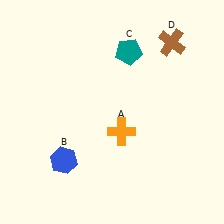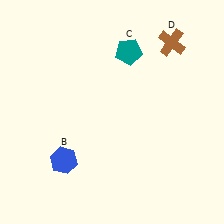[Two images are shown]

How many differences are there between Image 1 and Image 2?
There is 1 difference between the two images.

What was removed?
The orange cross (A) was removed in Image 2.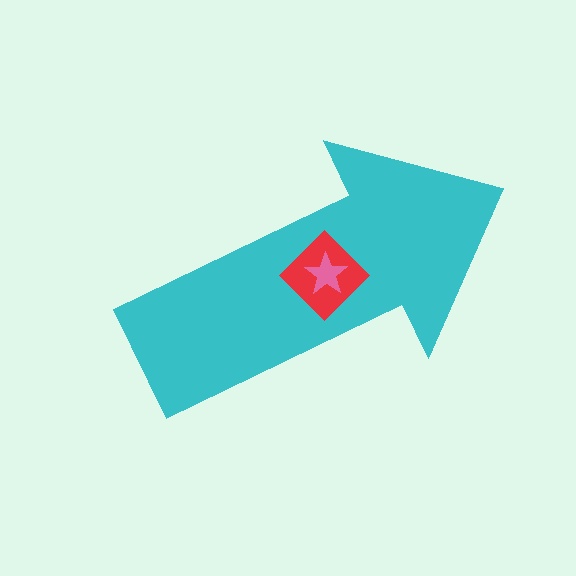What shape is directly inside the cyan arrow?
The red diamond.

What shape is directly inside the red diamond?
The pink star.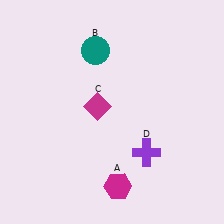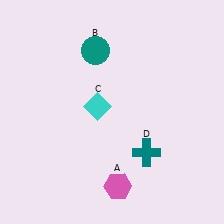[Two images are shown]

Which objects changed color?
A changed from magenta to pink. C changed from magenta to cyan. D changed from purple to teal.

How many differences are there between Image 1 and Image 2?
There are 3 differences between the two images.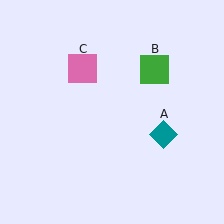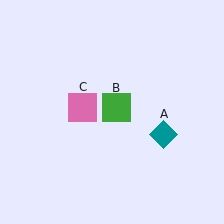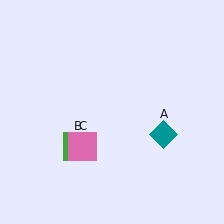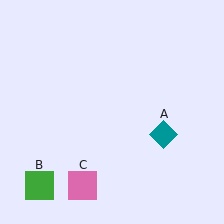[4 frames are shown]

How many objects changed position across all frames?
2 objects changed position: green square (object B), pink square (object C).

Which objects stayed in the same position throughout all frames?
Teal diamond (object A) remained stationary.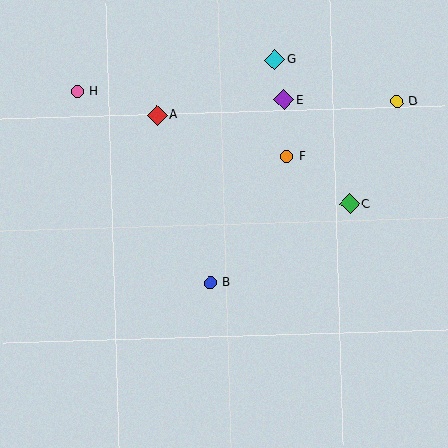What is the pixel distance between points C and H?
The distance between C and H is 295 pixels.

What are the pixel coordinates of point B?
Point B is at (210, 283).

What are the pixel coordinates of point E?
Point E is at (284, 100).